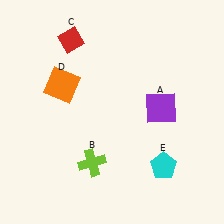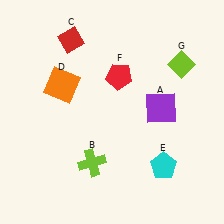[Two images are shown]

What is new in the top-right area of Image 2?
A lime diamond (G) was added in the top-right area of Image 2.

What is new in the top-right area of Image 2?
A red pentagon (F) was added in the top-right area of Image 2.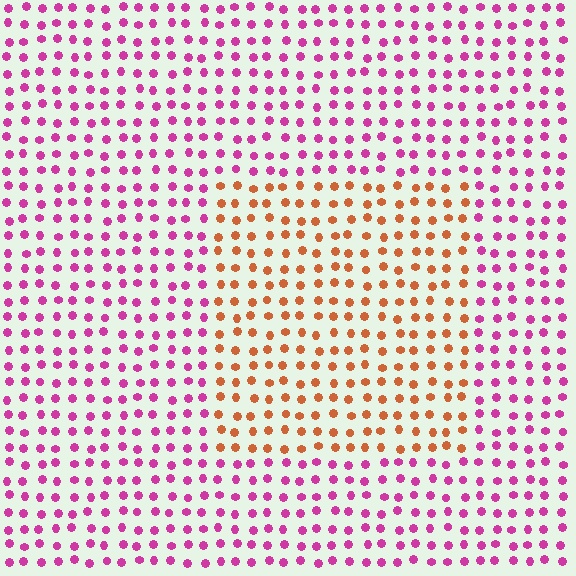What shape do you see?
I see a rectangle.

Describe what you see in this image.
The image is filled with small magenta elements in a uniform arrangement. A rectangle-shaped region is visible where the elements are tinted to a slightly different hue, forming a subtle color boundary.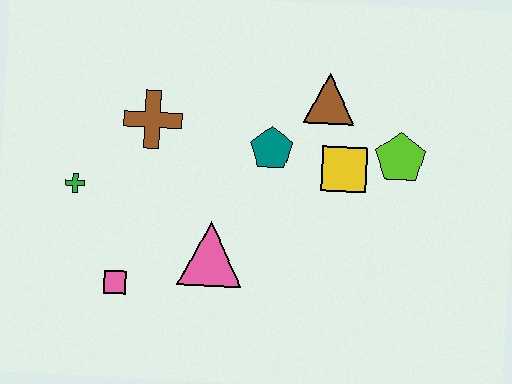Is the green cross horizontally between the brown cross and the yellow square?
No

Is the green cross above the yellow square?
No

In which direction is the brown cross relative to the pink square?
The brown cross is above the pink square.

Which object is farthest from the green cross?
The lime pentagon is farthest from the green cross.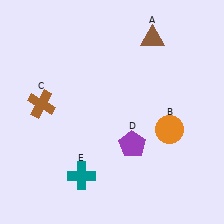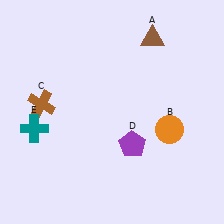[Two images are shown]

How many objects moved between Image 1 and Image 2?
1 object moved between the two images.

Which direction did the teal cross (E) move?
The teal cross (E) moved up.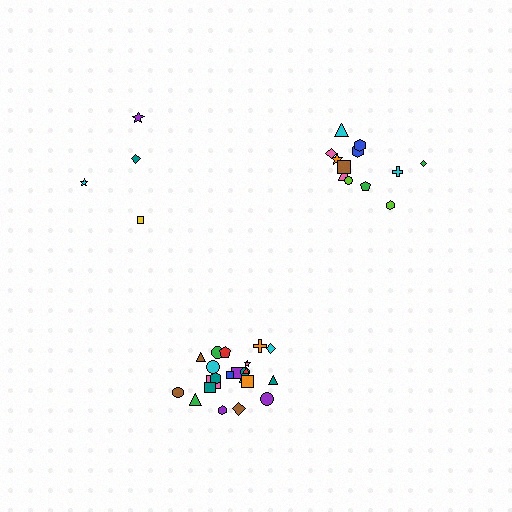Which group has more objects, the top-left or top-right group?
The top-right group.